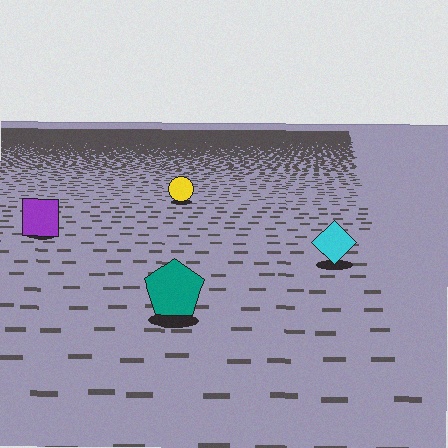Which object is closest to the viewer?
The teal pentagon is closest. The texture marks near it are larger and more spread out.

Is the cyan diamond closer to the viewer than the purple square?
Yes. The cyan diamond is closer — you can tell from the texture gradient: the ground texture is coarser near it.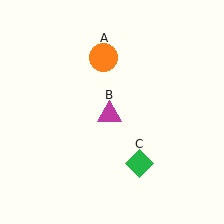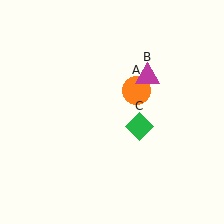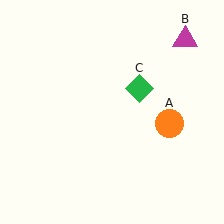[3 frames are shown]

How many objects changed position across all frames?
3 objects changed position: orange circle (object A), magenta triangle (object B), green diamond (object C).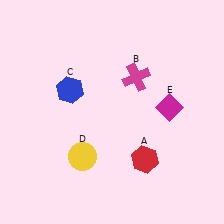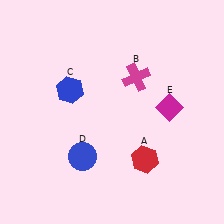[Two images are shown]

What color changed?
The circle (D) changed from yellow in Image 1 to blue in Image 2.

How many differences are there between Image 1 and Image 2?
There is 1 difference between the two images.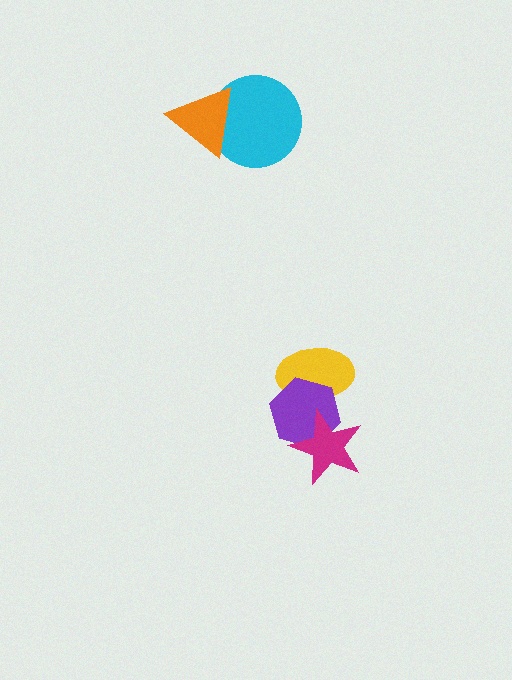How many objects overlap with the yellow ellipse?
1 object overlaps with the yellow ellipse.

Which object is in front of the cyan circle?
The orange triangle is in front of the cyan circle.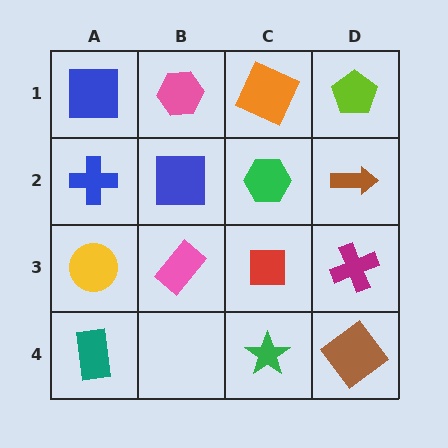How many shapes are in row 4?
3 shapes.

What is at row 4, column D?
A brown diamond.